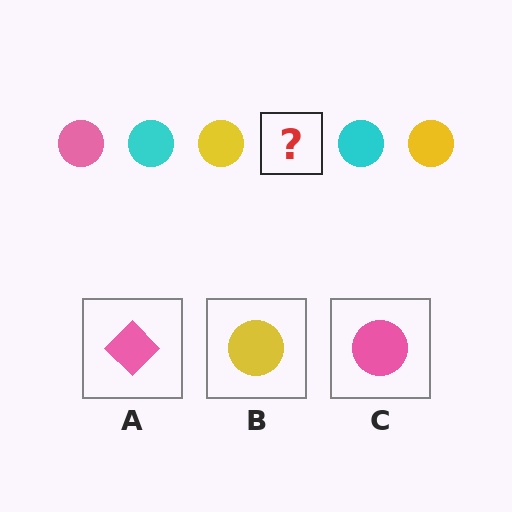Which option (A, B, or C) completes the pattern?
C.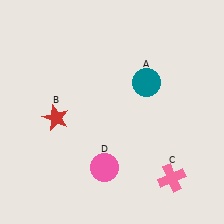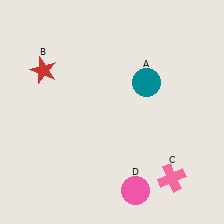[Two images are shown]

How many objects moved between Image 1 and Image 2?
2 objects moved between the two images.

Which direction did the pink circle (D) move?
The pink circle (D) moved right.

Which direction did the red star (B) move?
The red star (B) moved up.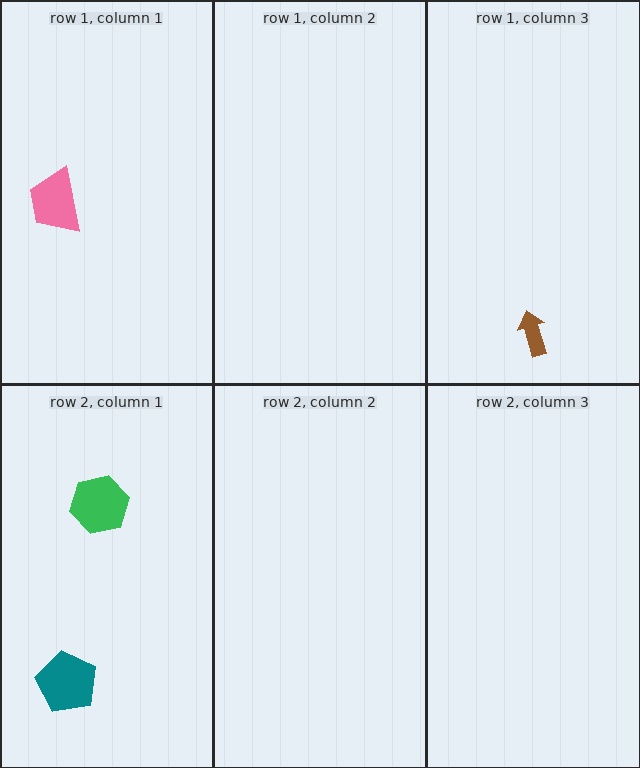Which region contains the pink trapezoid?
The row 1, column 1 region.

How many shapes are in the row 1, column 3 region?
1.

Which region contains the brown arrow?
The row 1, column 3 region.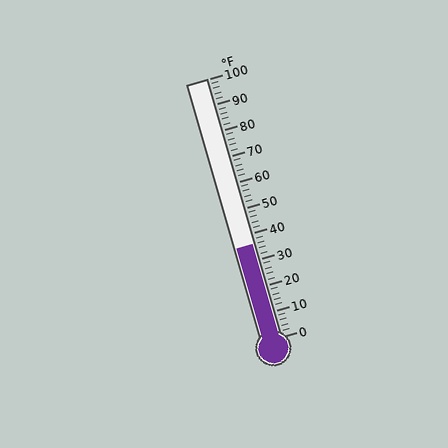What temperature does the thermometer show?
The thermometer shows approximately 36°F.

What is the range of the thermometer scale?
The thermometer scale ranges from 0°F to 100°F.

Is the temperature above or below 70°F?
The temperature is below 70°F.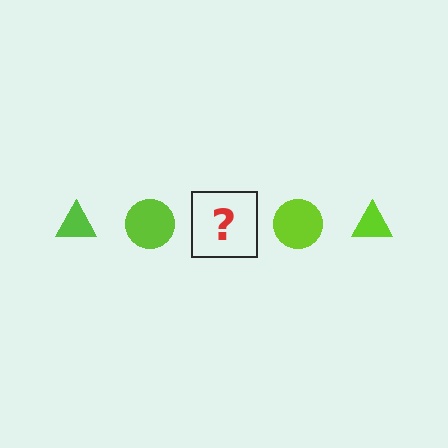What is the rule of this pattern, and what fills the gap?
The rule is that the pattern cycles through triangle, circle shapes in lime. The gap should be filled with a lime triangle.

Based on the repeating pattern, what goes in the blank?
The blank should be a lime triangle.